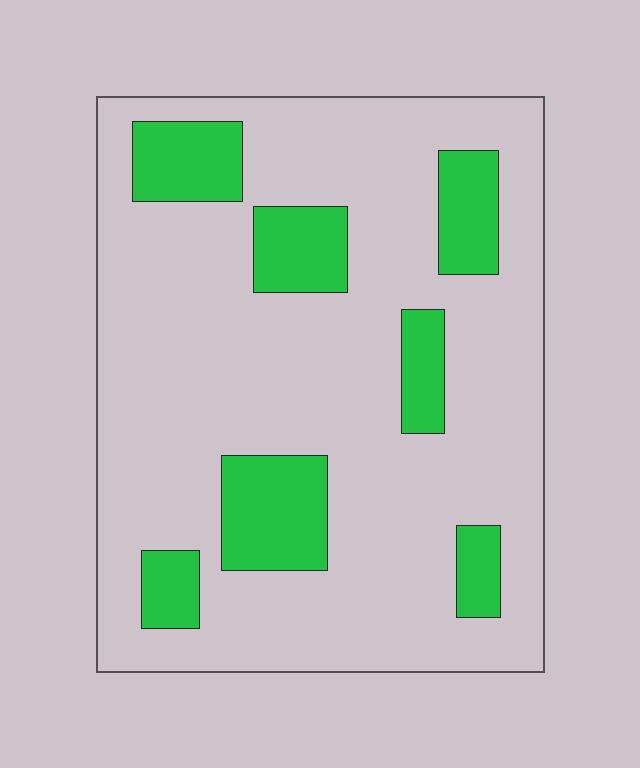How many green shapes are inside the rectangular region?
7.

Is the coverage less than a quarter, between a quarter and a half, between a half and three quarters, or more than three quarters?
Less than a quarter.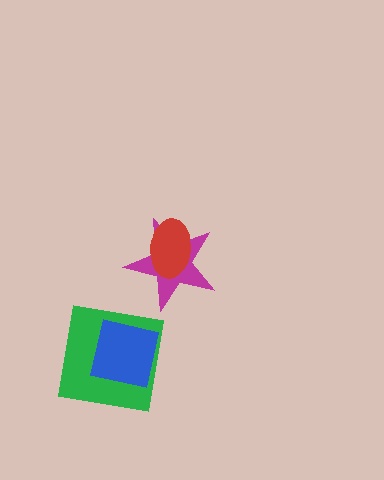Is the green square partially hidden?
Yes, it is partially covered by another shape.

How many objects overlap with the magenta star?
1 object overlaps with the magenta star.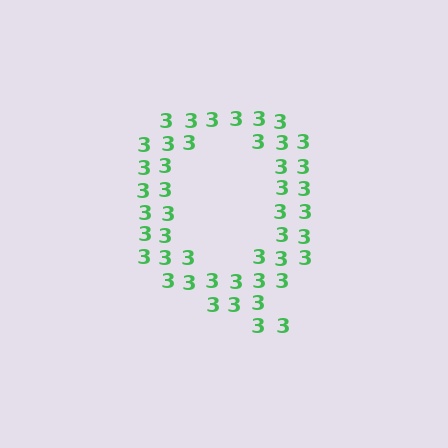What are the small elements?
The small elements are digit 3's.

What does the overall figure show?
The overall figure shows the letter Q.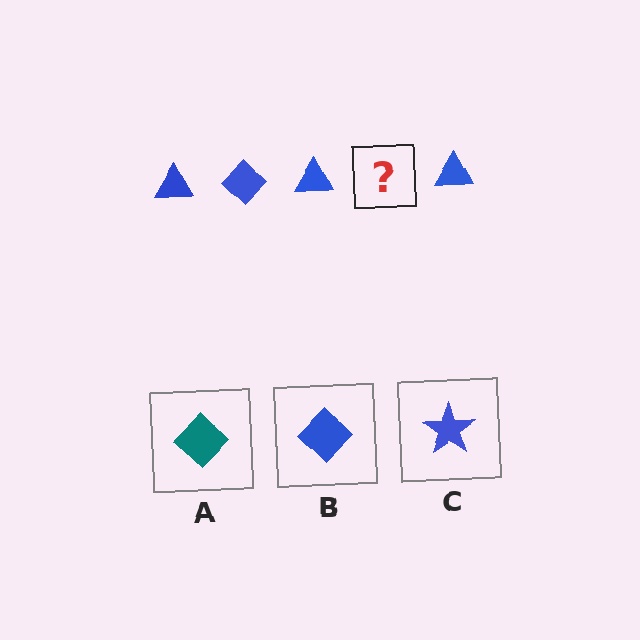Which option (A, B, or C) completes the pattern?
B.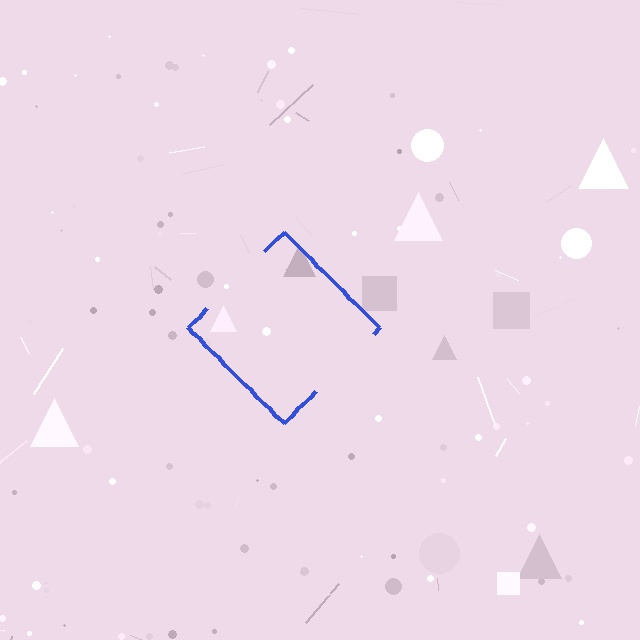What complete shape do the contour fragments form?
The contour fragments form a diamond.